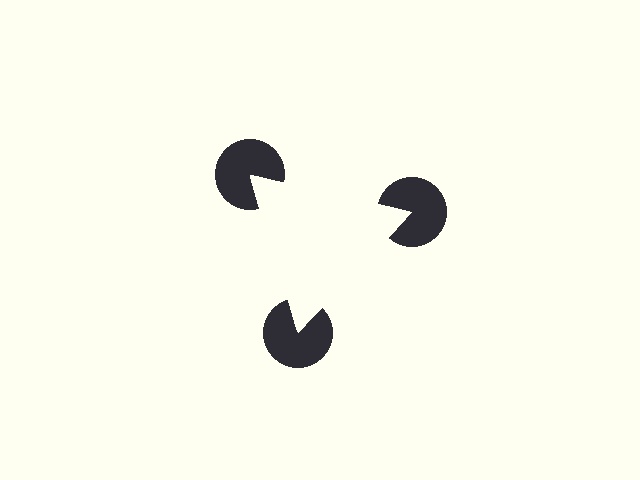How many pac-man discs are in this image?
There are 3 — one at each vertex of the illusory triangle.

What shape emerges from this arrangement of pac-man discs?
An illusory triangle — its edges are inferred from the aligned wedge cuts in the pac-man discs, not physically drawn.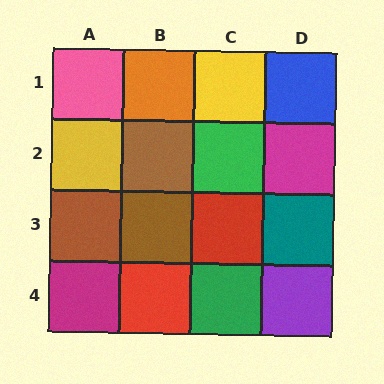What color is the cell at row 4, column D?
Purple.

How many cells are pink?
1 cell is pink.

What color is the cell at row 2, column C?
Green.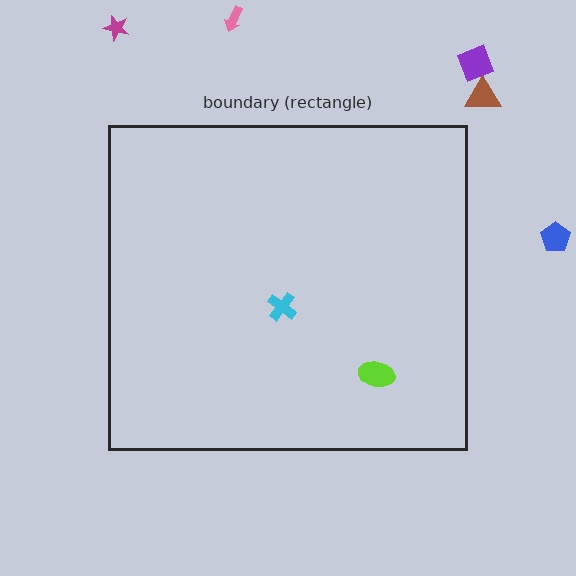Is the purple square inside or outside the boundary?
Outside.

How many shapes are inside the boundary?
2 inside, 5 outside.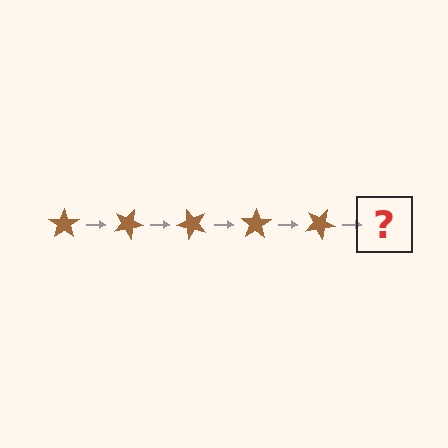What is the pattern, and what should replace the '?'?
The pattern is that the star rotates 25 degrees each step. The '?' should be a brown star rotated 125 degrees.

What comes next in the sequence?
The next element should be a brown star rotated 125 degrees.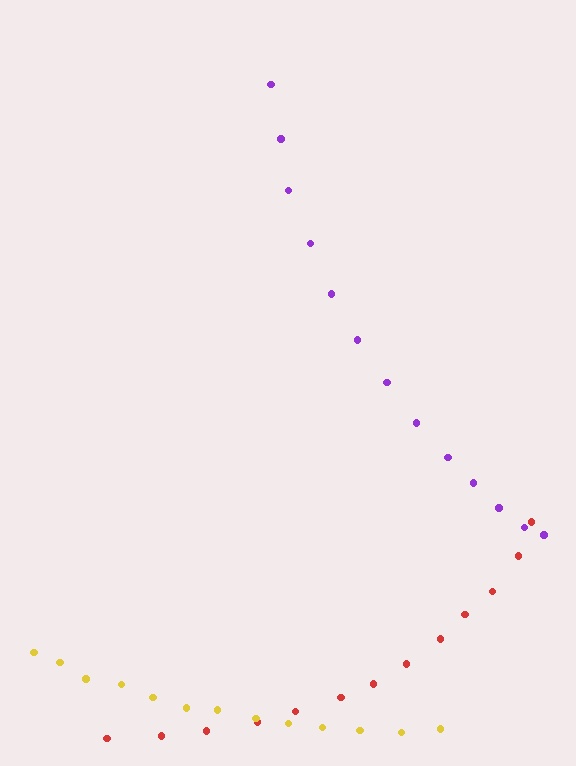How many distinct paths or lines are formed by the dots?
There are 3 distinct paths.